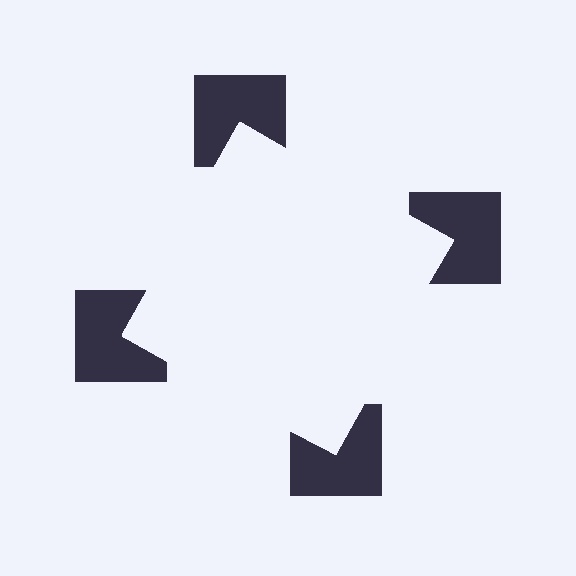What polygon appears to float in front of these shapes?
An illusory square — its edges are inferred from the aligned wedge cuts in the notched squares, not physically drawn.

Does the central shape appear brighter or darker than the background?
It typically appears slightly brighter than the background, even though no actual brightness change is drawn.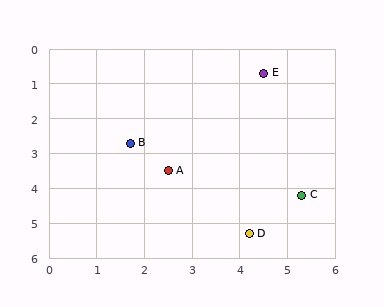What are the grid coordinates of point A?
Point A is at approximately (2.5, 3.5).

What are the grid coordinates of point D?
Point D is at approximately (4.2, 5.3).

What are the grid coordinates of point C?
Point C is at approximately (5.3, 4.2).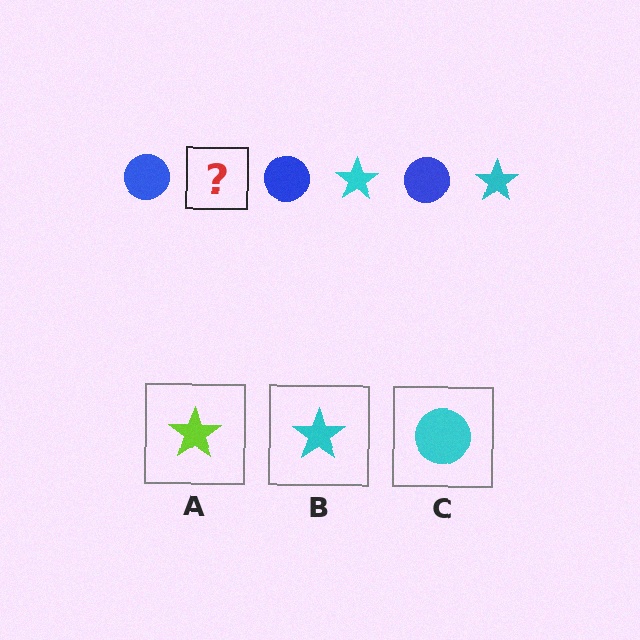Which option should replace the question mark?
Option B.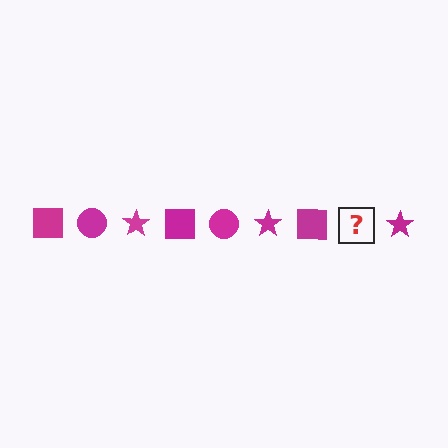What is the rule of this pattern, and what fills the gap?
The rule is that the pattern cycles through square, circle, star shapes in magenta. The gap should be filled with a magenta circle.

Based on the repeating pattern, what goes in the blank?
The blank should be a magenta circle.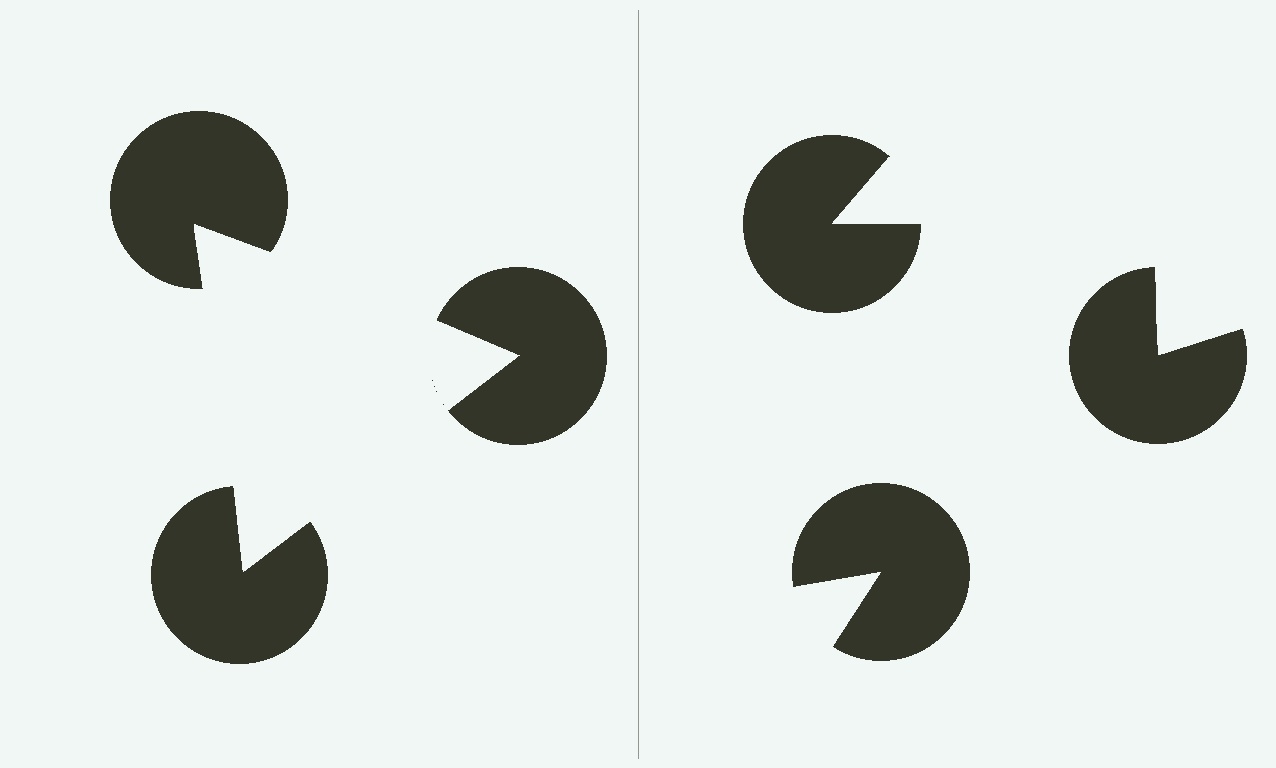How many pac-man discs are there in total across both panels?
6 — 3 on each side.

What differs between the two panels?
The pac-man discs are positioned identically on both sides; only the wedge orientations differ. On the left they align to a triangle; on the right they are misaligned.